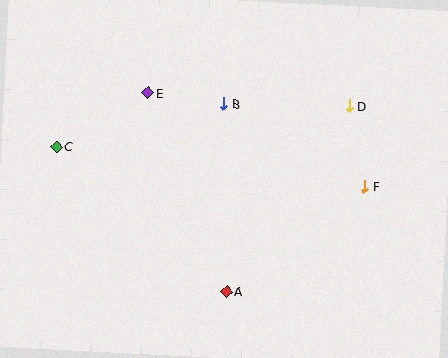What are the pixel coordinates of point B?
Point B is at (223, 104).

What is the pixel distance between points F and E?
The distance between F and E is 236 pixels.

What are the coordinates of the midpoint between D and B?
The midpoint between D and B is at (286, 105).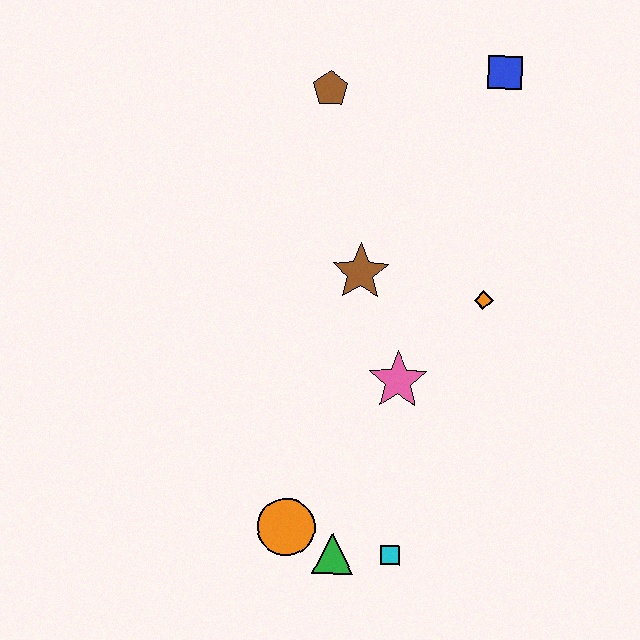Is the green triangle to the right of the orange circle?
Yes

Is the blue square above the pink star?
Yes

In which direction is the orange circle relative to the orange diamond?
The orange circle is below the orange diamond.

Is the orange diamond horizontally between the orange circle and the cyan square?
No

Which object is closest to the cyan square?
The green triangle is closest to the cyan square.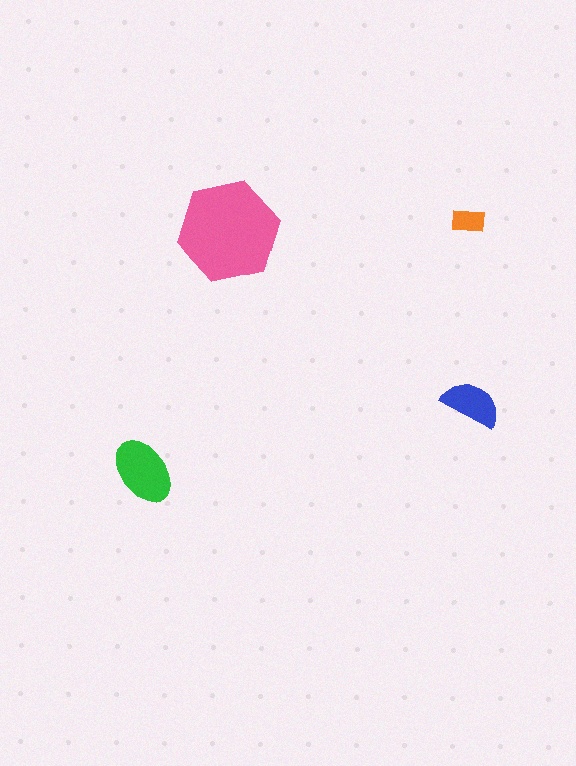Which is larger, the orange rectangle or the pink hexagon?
The pink hexagon.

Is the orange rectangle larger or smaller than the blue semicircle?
Smaller.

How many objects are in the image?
There are 4 objects in the image.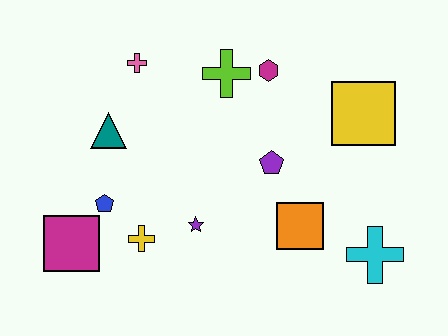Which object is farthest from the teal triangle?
The cyan cross is farthest from the teal triangle.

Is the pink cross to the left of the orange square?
Yes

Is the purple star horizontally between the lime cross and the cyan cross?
No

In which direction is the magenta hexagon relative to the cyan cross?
The magenta hexagon is above the cyan cross.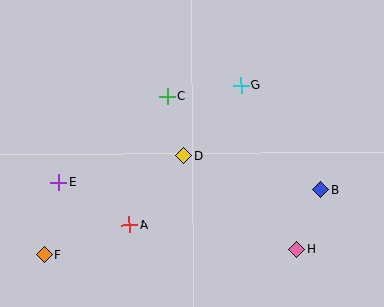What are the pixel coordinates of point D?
Point D is at (184, 156).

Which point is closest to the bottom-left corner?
Point F is closest to the bottom-left corner.